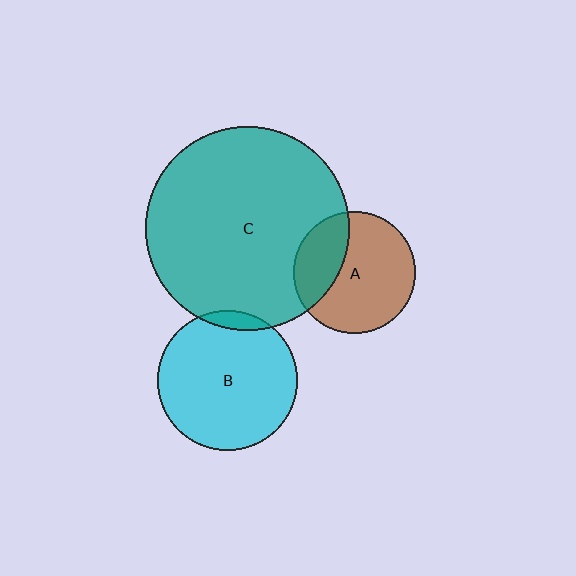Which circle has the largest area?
Circle C (teal).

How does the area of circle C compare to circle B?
Approximately 2.1 times.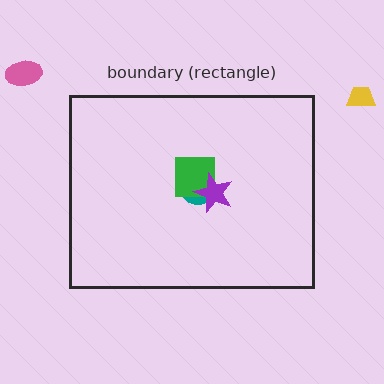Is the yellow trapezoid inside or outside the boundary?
Outside.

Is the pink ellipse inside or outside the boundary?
Outside.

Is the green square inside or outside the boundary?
Inside.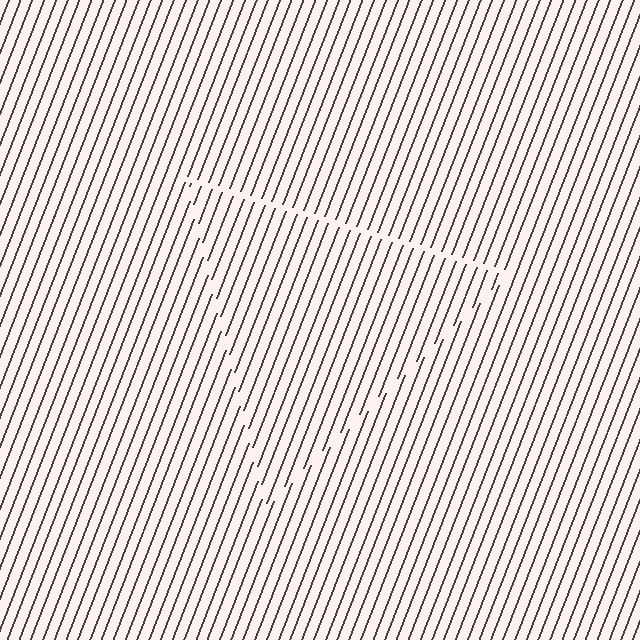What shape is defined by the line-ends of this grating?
An illusory triangle. The interior of the shape contains the same grating, shifted by half a period — the contour is defined by the phase discontinuity where line-ends from the inner and outer gratings abut.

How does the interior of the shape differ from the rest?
The interior of the shape contains the same grating, shifted by half a period — the contour is defined by the phase discontinuity where line-ends from the inner and outer gratings abut.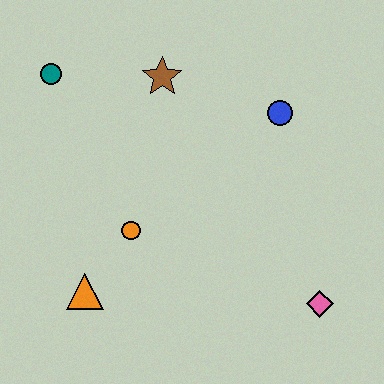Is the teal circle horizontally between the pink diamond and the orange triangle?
No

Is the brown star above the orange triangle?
Yes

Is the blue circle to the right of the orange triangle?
Yes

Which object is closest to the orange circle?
The orange triangle is closest to the orange circle.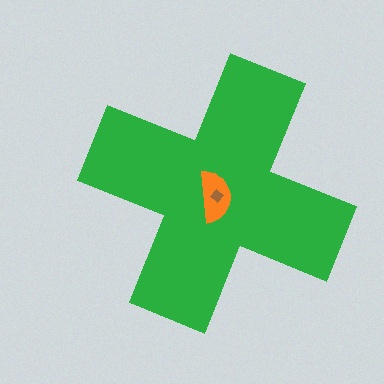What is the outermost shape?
The green cross.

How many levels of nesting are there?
3.